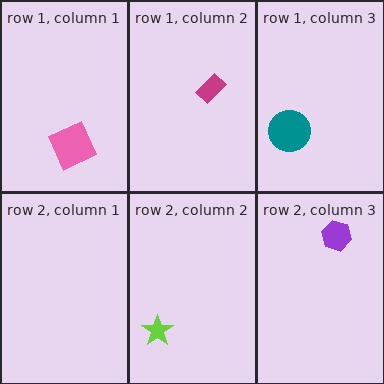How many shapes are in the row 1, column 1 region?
1.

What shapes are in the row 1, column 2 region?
The magenta rectangle.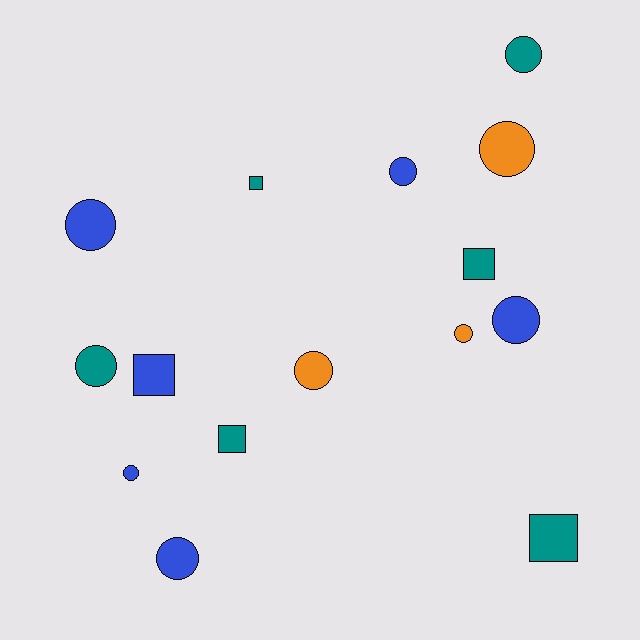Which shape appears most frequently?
Circle, with 10 objects.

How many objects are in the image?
There are 15 objects.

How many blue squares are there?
There is 1 blue square.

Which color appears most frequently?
Blue, with 6 objects.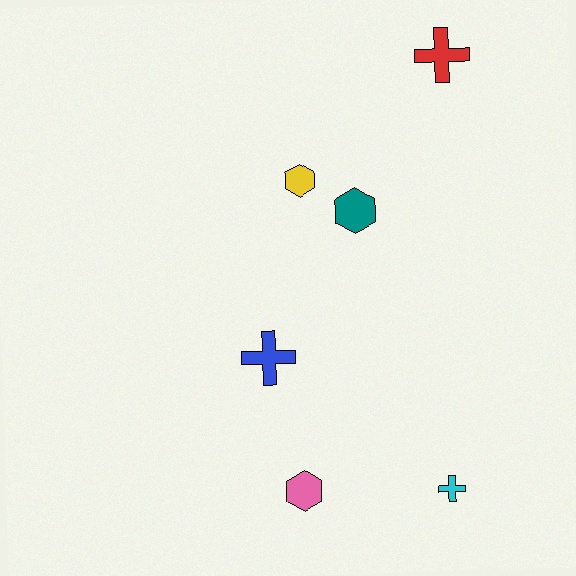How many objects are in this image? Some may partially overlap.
There are 6 objects.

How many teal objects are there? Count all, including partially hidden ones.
There is 1 teal object.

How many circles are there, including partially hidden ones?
There are no circles.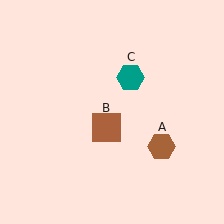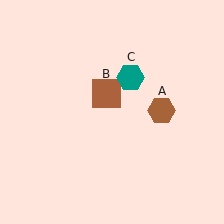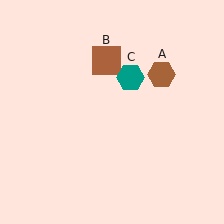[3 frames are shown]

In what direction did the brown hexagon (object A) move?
The brown hexagon (object A) moved up.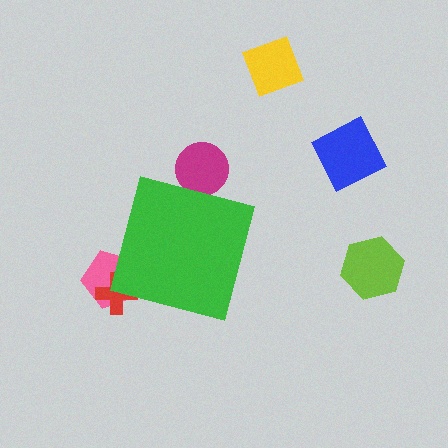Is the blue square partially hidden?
No, the blue square is fully visible.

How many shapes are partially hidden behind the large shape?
3 shapes are partially hidden.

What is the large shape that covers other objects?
A green square.